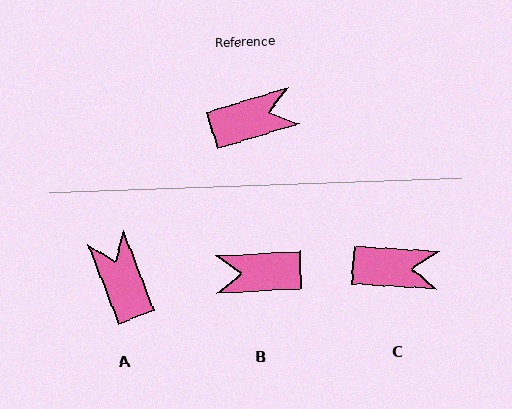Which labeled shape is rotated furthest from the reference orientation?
B, about 166 degrees away.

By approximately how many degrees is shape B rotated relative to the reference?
Approximately 166 degrees counter-clockwise.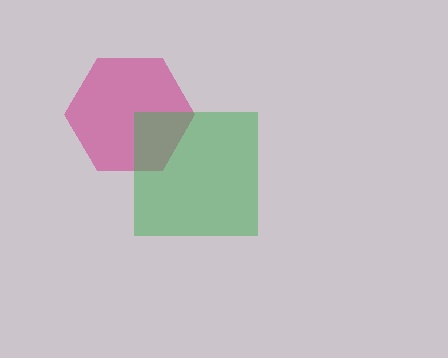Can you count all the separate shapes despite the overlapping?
Yes, there are 2 separate shapes.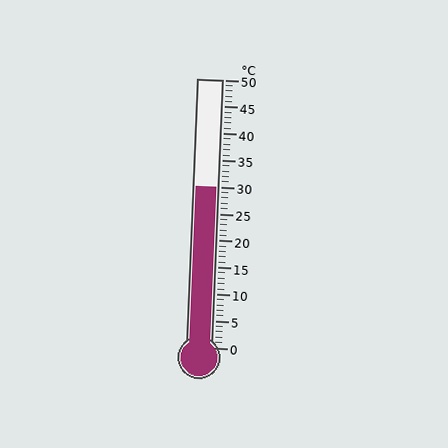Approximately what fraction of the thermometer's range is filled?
The thermometer is filled to approximately 60% of its range.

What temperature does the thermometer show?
The thermometer shows approximately 30°C.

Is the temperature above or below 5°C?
The temperature is above 5°C.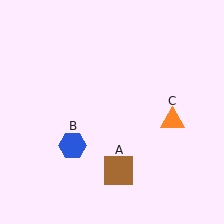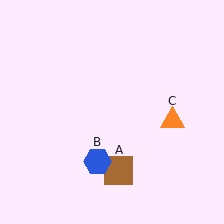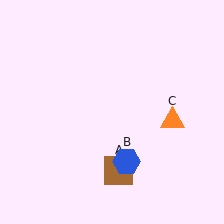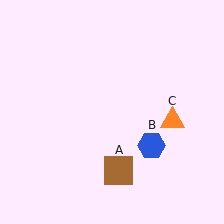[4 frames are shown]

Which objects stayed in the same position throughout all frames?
Brown square (object A) and orange triangle (object C) remained stationary.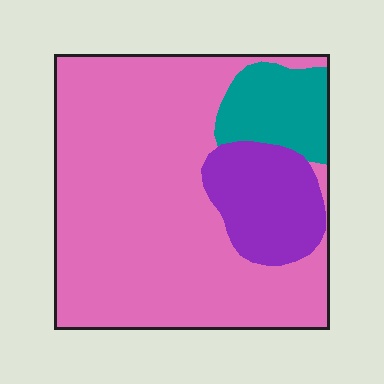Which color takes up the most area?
Pink, at roughly 75%.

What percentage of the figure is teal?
Teal takes up about one eighth (1/8) of the figure.